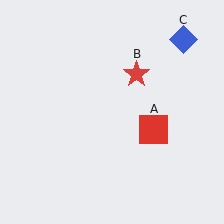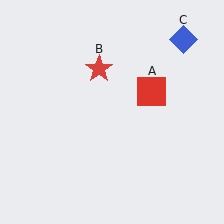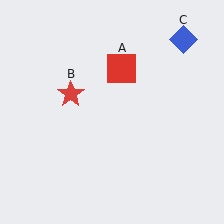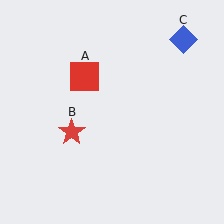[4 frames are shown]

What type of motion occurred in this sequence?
The red square (object A), red star (object B) rotated counterclockwise around the center of the scene.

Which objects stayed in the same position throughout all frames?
Blue diamond (object C) remained stationary.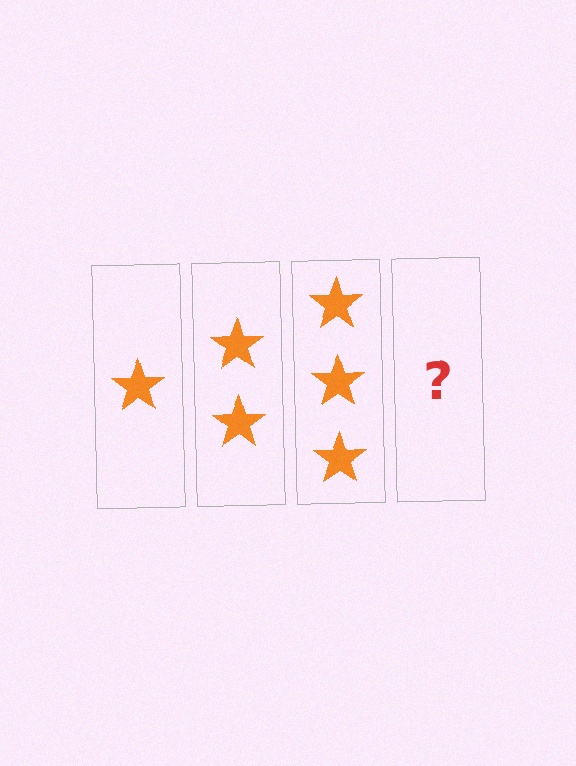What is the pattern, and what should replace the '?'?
The pattern is that each step adds one more star. The '?' should be 4 stars.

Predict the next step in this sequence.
The next step is 4 stars.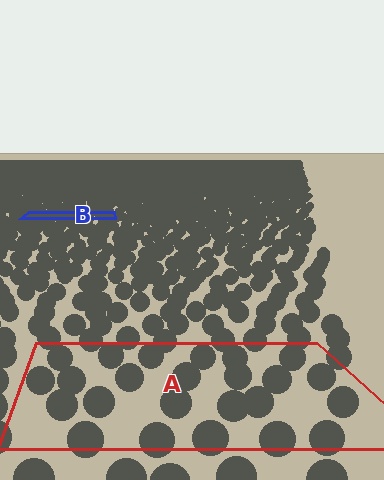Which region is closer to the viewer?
Region A is closer. The texture elements there are larger and more spread out.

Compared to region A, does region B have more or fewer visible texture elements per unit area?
Region B has more texture elements per unit area — they are packed more densely because it is farther away.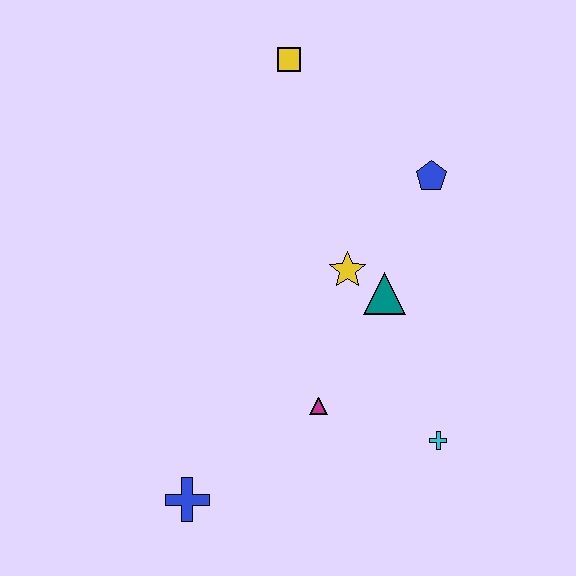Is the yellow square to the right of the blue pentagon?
No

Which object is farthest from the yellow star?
The blue cross is farthest from the yellow star.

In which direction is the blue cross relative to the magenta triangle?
The blue cross is to the left of the magenta triangle.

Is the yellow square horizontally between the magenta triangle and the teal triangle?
No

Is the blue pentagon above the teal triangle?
Yes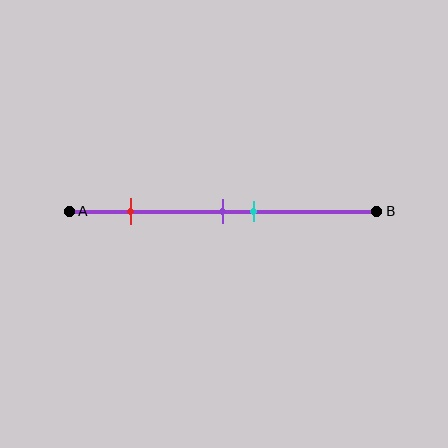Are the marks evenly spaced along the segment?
No, the marks are not evenly spaced.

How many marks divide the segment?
There are 3 marks dividing the segment.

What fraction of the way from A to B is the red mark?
The red mark is approximately 20% (0.2) of the way from A to B.